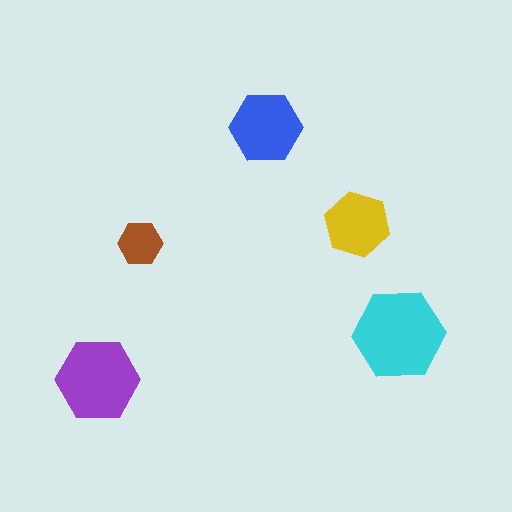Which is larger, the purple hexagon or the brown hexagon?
The purple one.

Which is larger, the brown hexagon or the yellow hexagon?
The yellow one.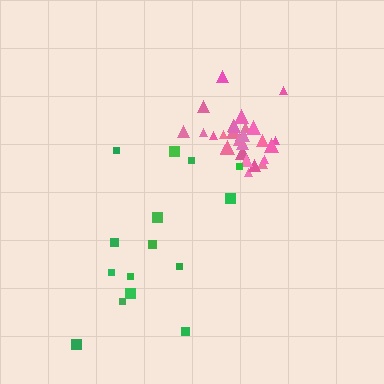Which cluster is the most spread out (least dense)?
Green.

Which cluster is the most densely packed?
Pink.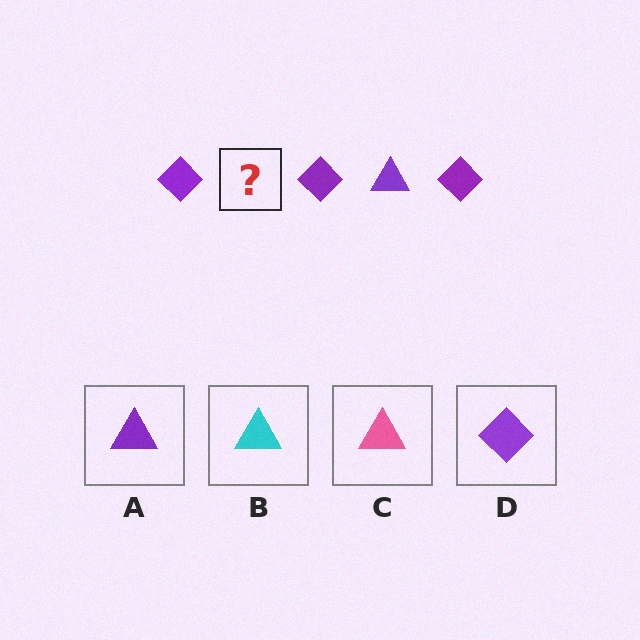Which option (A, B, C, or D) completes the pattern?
A.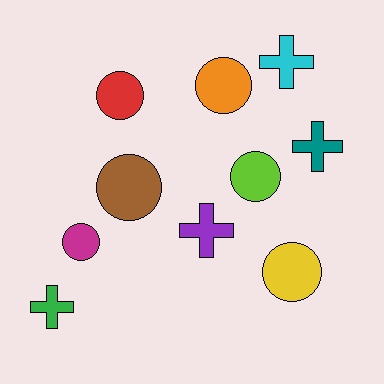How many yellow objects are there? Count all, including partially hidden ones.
There is 1 yellow object.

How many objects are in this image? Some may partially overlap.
There are 10 objects.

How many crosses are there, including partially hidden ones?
There are 4 crosses.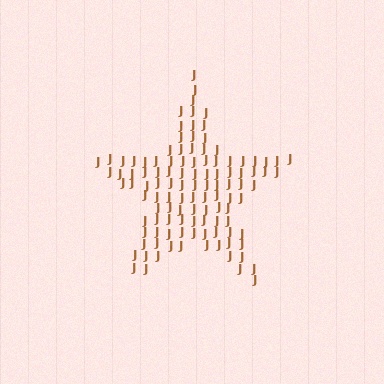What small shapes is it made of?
It is made of small letter J's.